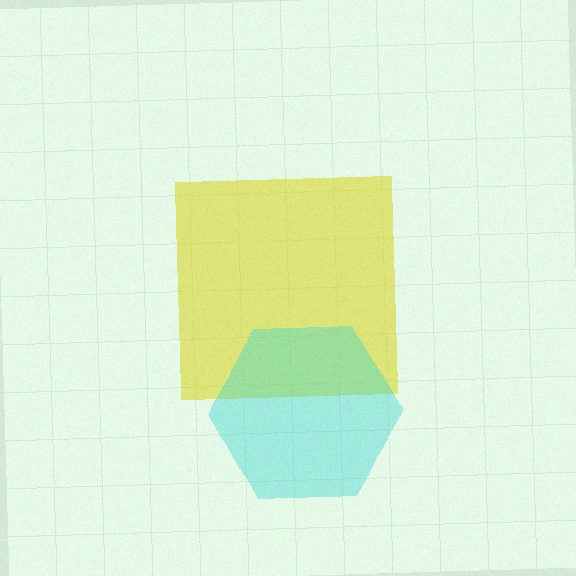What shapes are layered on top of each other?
The layered shapes are: a yellow square, a cyan hexagon.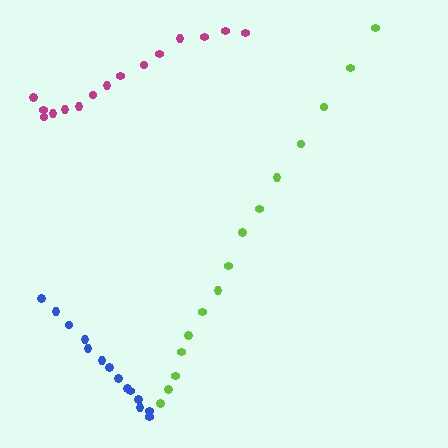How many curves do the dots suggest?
There are 3 distinct paths.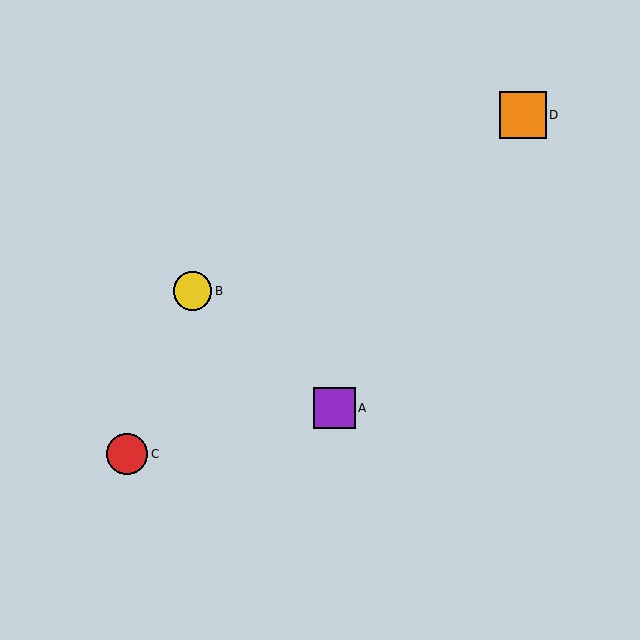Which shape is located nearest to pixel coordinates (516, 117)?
The orange square (labeled D) at (523, 115) is nearest to that location.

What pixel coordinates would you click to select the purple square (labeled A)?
Click at (334, 408) to select the purple square A.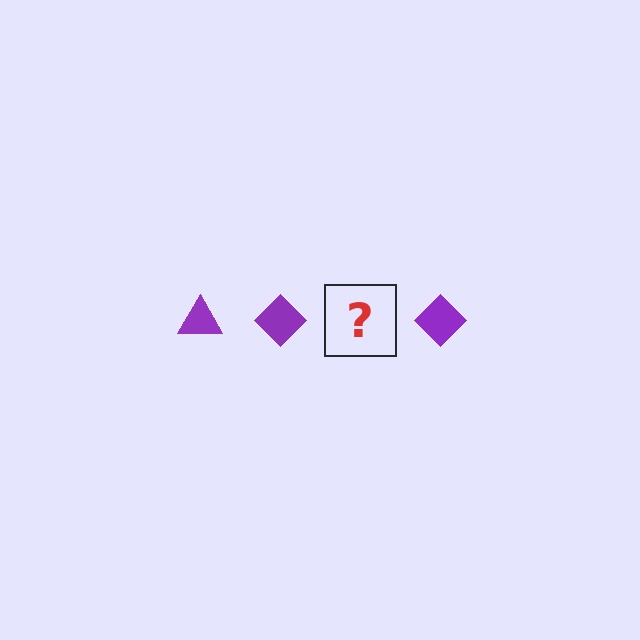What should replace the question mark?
The question mark should be replaced with a purple triangle.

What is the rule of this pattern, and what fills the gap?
The rule is that the pattern cycles through triangle, diamond shapes in purple. The gap should be filled with a purple triangle.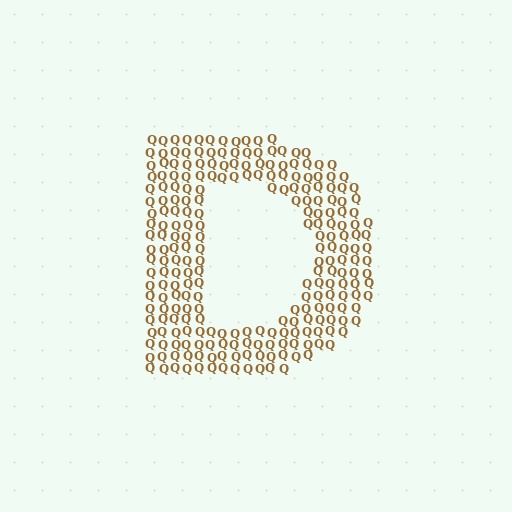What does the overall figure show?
The overall figure shows the letter D.